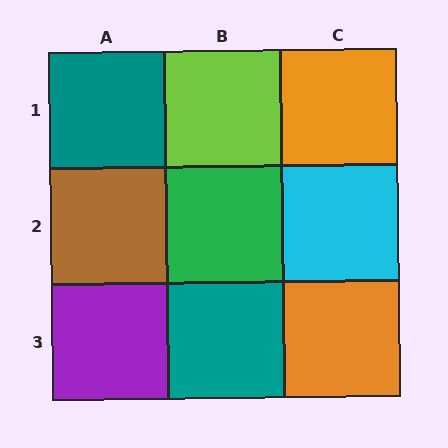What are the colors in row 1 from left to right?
Teal, lime, orange.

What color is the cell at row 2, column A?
Brown.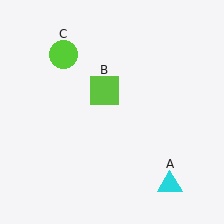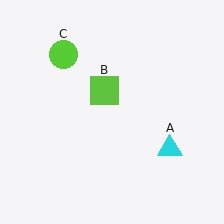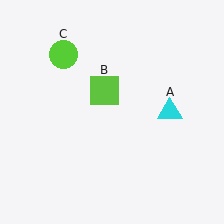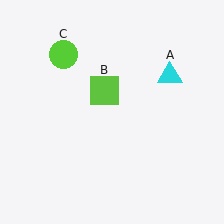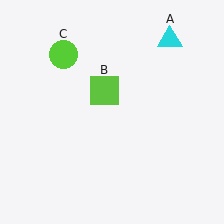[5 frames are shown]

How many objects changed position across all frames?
1 object changed position: cyan triangle (object A).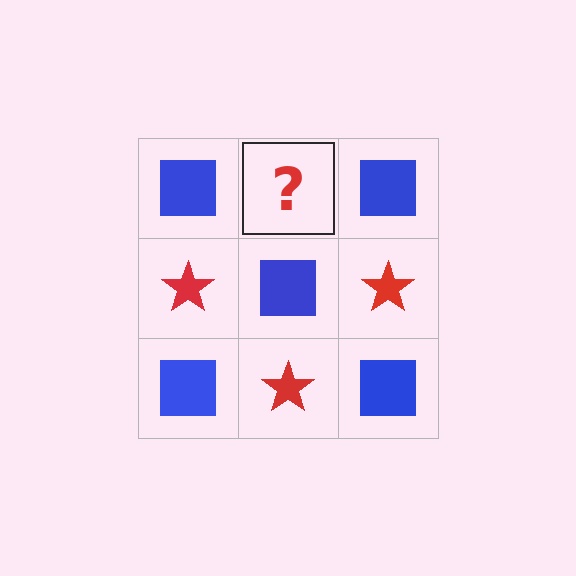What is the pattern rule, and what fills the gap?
The rule is that it alternates blue square and red star in a checkerboard pattern. The gap should be filled with a red star.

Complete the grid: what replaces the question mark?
The question mark should be replaced with a red star.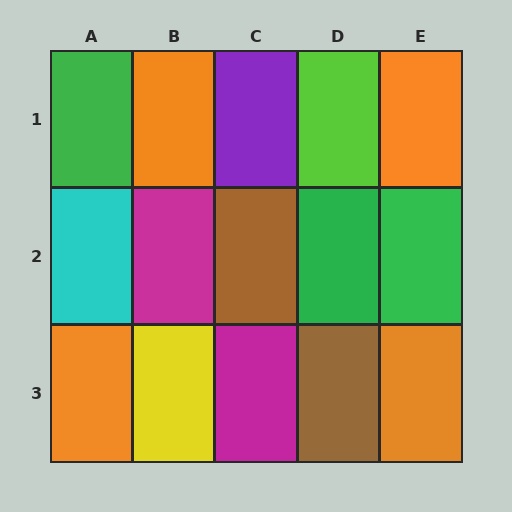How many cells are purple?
1 cell is purple.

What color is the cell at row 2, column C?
Brown.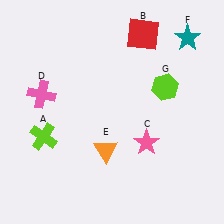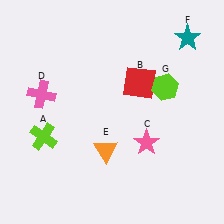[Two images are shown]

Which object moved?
The red square (B) moved down.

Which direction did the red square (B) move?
The red square (B) moved down.